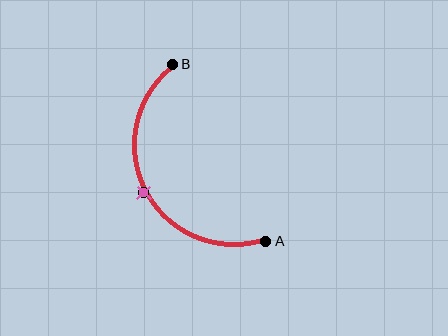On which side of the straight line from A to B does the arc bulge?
The arc bulges to the left of the straight line connecting A and B.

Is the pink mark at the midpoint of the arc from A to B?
Yes. The pink mark lies on the arc at equal arc-length from both A and B — it is the arc midpoint.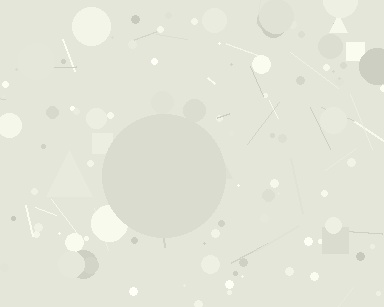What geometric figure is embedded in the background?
A circle is embedded in the background.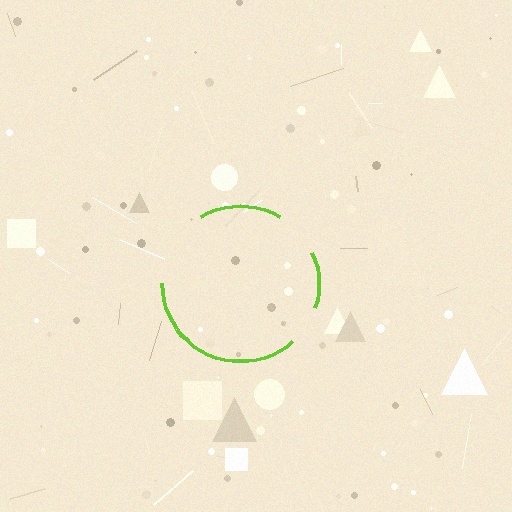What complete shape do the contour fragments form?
The contour fragments form a circle.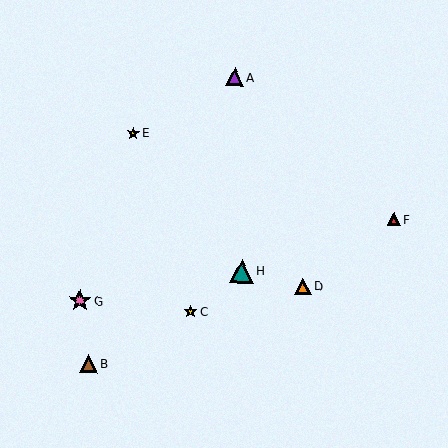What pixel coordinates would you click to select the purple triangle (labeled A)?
Click at (235, 77) to select the purple triangle A.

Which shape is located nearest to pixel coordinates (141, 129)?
The yellow star (labeled E) at (133, 133) is nearest to that location.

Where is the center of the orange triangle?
The center of the orange triangle is at (303, 286).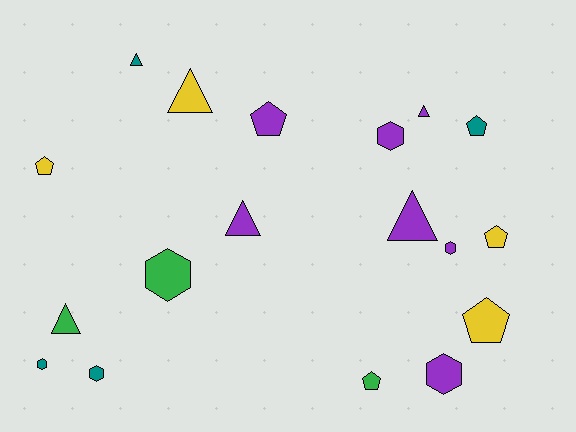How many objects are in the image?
There are 18 objects.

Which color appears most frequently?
Purple, with 7 objects.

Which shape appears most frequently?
Hexagon, with 6 objects.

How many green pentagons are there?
There is 1 green pentagon.